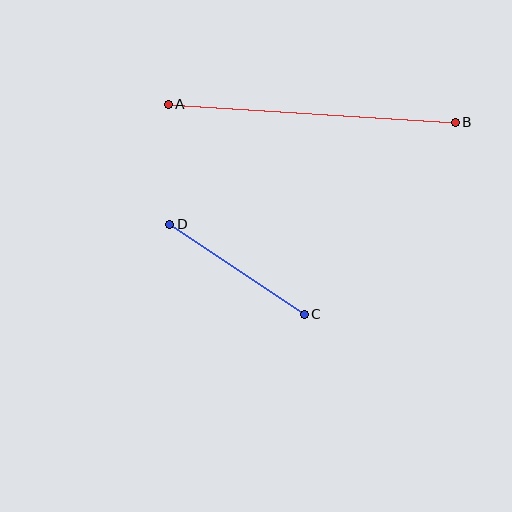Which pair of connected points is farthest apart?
Points A and B are farthest apart.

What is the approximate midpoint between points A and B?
The midpoint is at approximately (312, 113) pixels.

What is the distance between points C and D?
The distance is approximately 162 pixels.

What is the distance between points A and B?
The distance is approximately 288 pixels.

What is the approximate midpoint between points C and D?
The midpoint is at approximately (237, 269) pixels.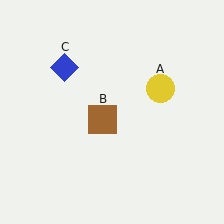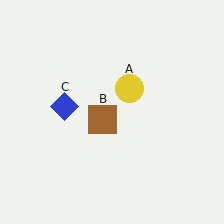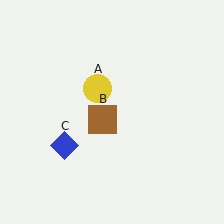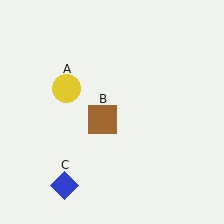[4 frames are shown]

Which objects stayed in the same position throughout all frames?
Brown square (object B) remained stationary.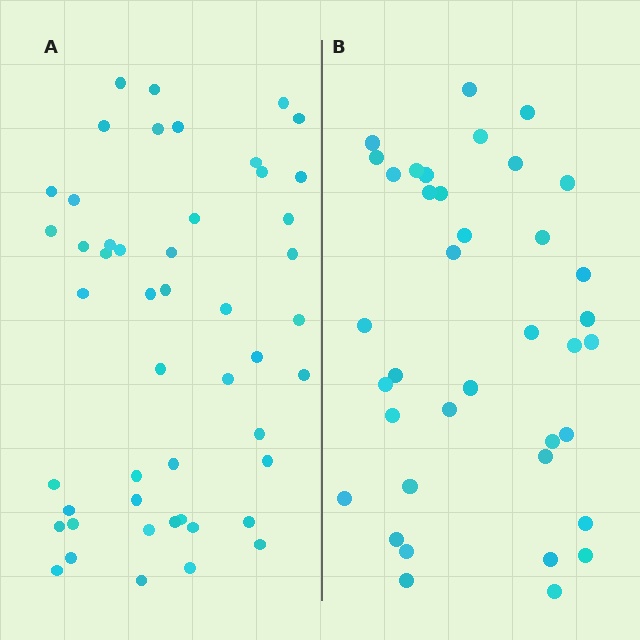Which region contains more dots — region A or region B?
Region A (the left region) has more dots.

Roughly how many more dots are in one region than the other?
Region A has roughly 12 or so more dots than region B.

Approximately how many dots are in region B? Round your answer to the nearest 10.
About 40 dots. (The exact count is 38, which rounds to 40.)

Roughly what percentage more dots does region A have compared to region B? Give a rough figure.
About 30% more.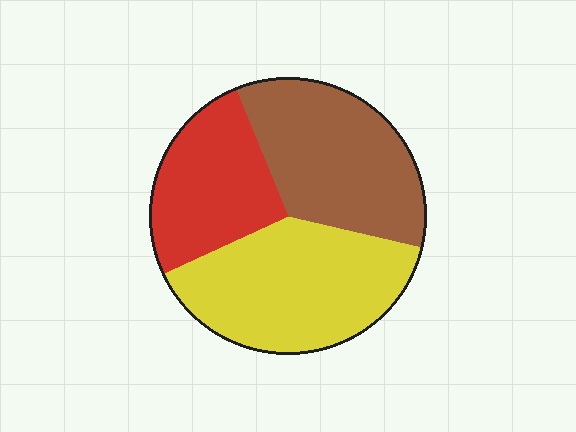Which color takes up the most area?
Yellow, at roughly 40%.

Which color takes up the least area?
Red, at roughly 25%.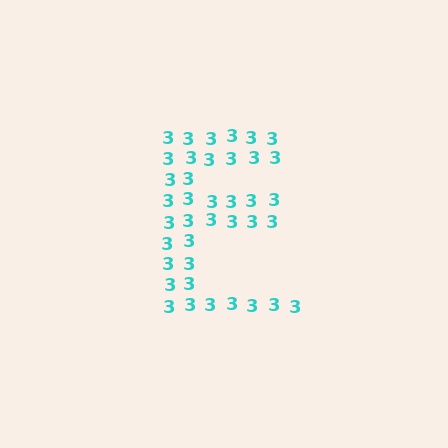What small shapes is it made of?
It is made of small digit 3's.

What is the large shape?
The large shape is the letter E.